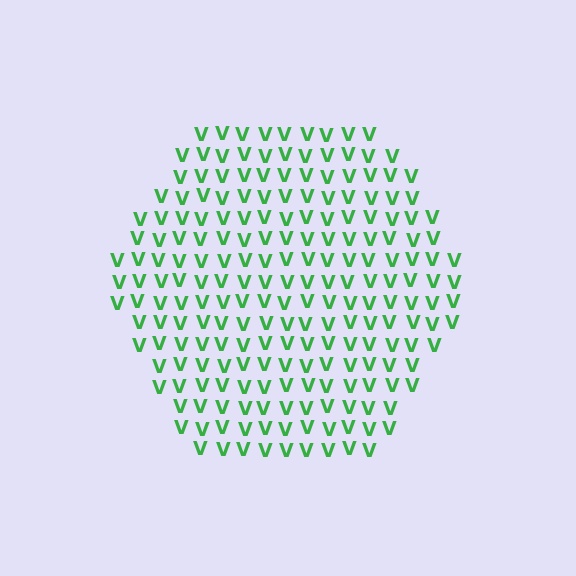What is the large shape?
The large shape is a hexagon.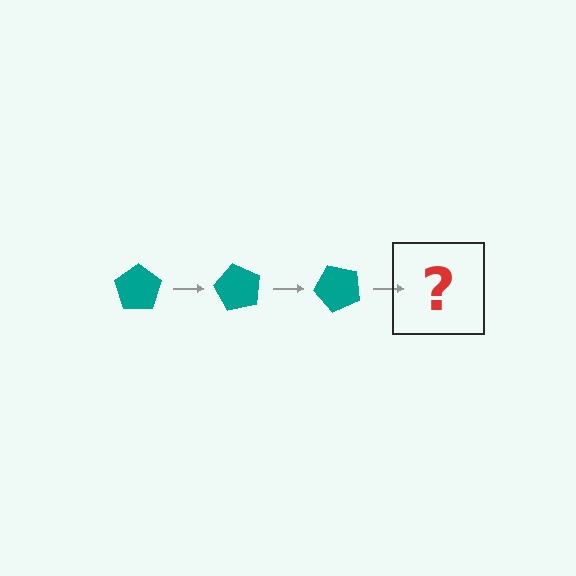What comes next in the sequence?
The next element should be a teal pentagon rotated 180 degrees.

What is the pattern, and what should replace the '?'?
The pattern is that the pentagon rotates 60 degrees each step. The '?' should be a teal pentagon rotated 180 degrees.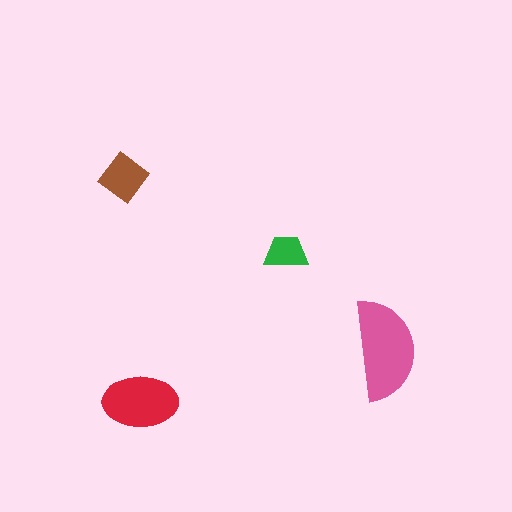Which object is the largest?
The pink semicircle.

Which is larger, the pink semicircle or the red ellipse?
The pink semicircle.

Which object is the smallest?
The green trapezoid.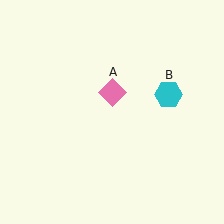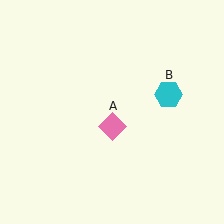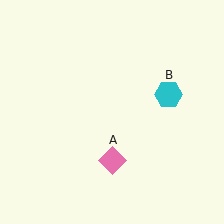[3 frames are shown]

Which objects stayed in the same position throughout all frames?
Cyan hexagon (object B) remained stationary.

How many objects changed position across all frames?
1 object changed position: pink diamond (object A).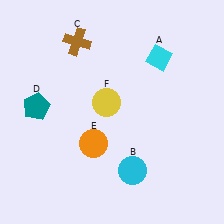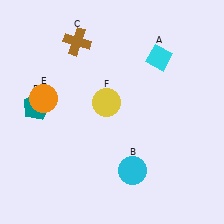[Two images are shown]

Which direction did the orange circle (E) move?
The orange circle (E) moved left.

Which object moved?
The orange circle (E) moved left.